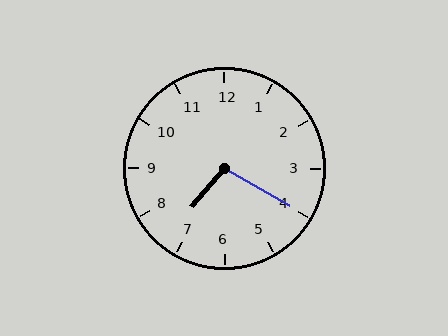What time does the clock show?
7:20.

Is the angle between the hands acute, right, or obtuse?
It is obtuse.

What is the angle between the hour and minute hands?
Approximately 100 degrees.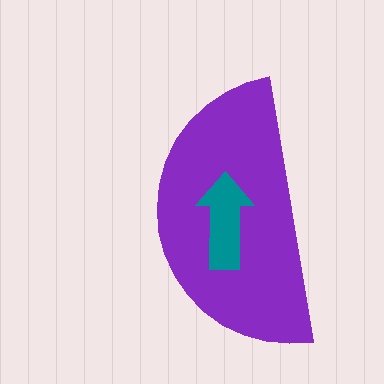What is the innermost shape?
The teal arrow.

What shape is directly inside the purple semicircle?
The teal arrow.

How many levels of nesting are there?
2.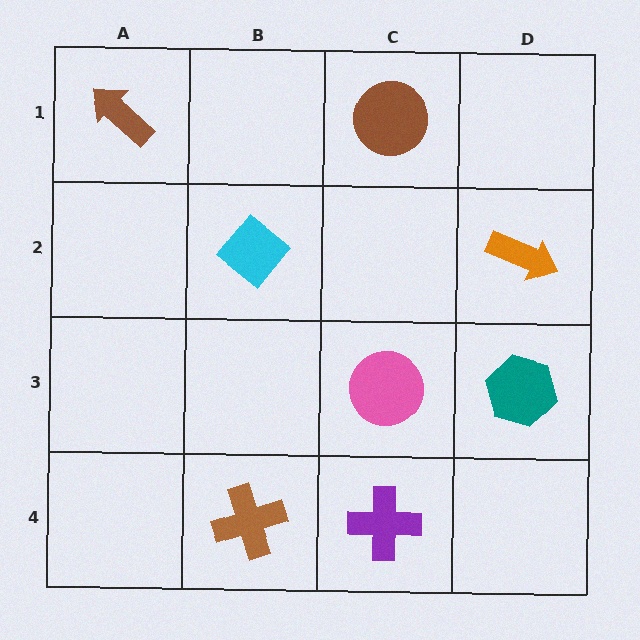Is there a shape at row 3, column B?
No, that cell is empty.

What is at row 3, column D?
A teal hexagon.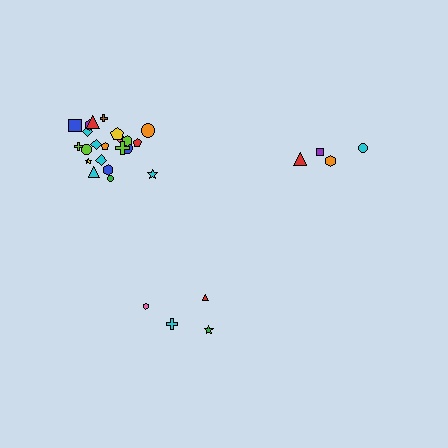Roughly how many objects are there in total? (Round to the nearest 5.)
Roughly 30 objects in total.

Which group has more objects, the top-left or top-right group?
The top-left group.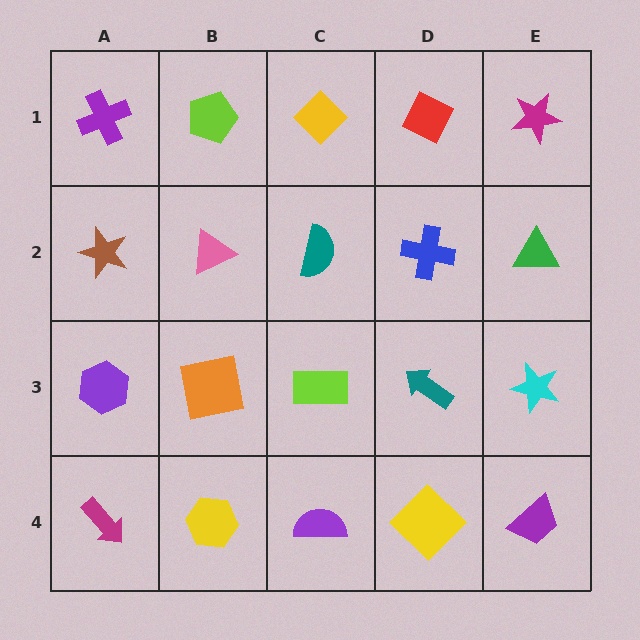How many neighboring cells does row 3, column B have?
4.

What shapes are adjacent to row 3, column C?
A teal semicircle (row 2, column C), a purple semicircle (row 4, column C), an orange square (row 3, column B), a teal arrow (row 3, column D).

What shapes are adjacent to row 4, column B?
An orange square (row 3, column B), a magenta arrow (row 4, column A), a purple semicircle (row 4, column C).